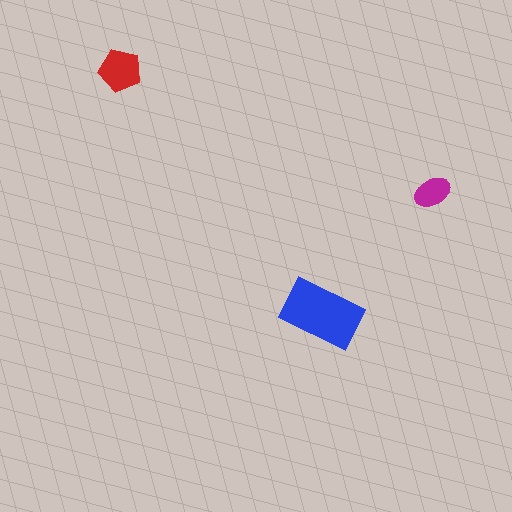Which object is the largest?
The blue rectangle.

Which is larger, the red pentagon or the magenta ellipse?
The red pentagon.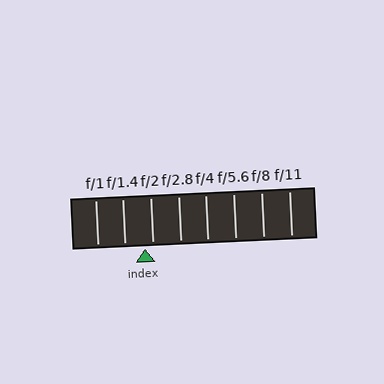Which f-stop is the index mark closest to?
The index mark is closest to f/2.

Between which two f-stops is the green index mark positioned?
The index mark is between f/1.4 and f/2.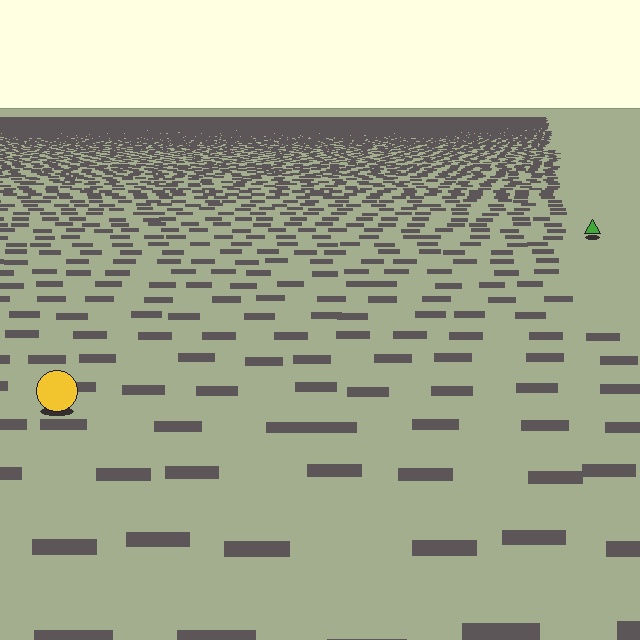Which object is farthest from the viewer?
The green triangle is farthest from the viewer. It appears smaller and the ground texture around it is denser.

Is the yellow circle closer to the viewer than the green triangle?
Yes. The yellow circle is closer — you can tell from the texture gradient: the ground texture is coarser near it.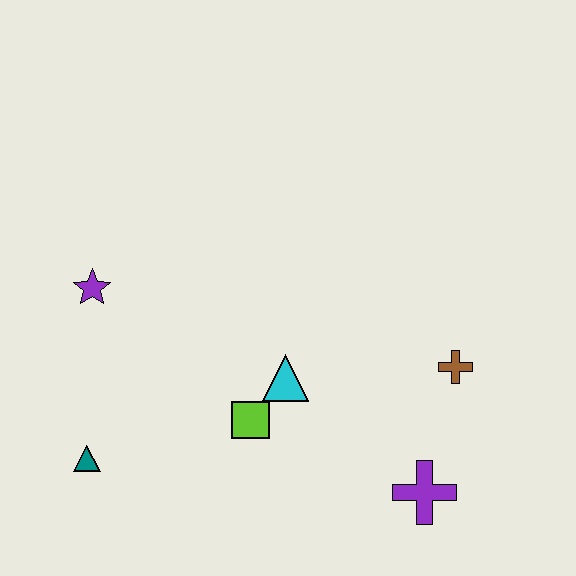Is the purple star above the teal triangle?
Yes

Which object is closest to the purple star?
The teal triangle is closest to the purple star.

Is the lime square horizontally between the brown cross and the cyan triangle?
No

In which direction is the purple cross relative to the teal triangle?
The purple cross is to the right of the teal triangle.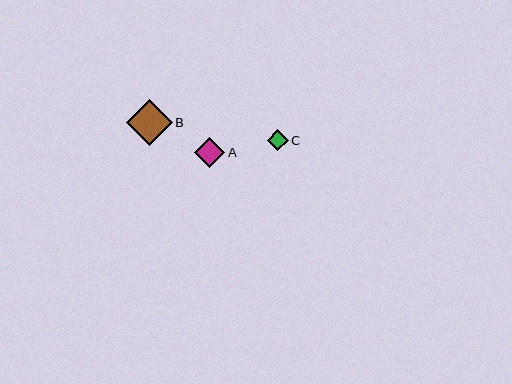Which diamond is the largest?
Diamond B is the largest with a size of approximately 46 pixels.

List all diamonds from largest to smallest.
From largest to smallest: B, A, C.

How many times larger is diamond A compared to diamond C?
Diamond A is approximately 1.4 times the size of diamond C.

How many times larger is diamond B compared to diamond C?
Diamond B is approximately 2.1 times the size of diamond C.